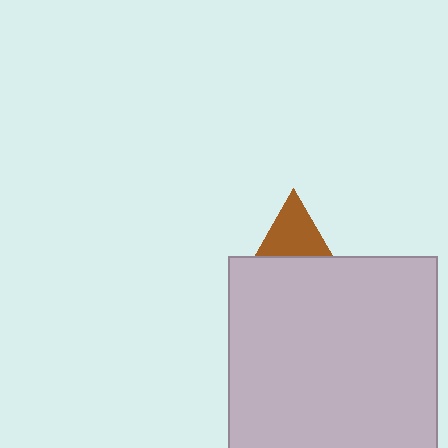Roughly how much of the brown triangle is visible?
A small part of it is visible (roughly 44%).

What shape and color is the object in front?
The object in front is a light gray square.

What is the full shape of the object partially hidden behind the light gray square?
The partially hidden object is a brown triangle.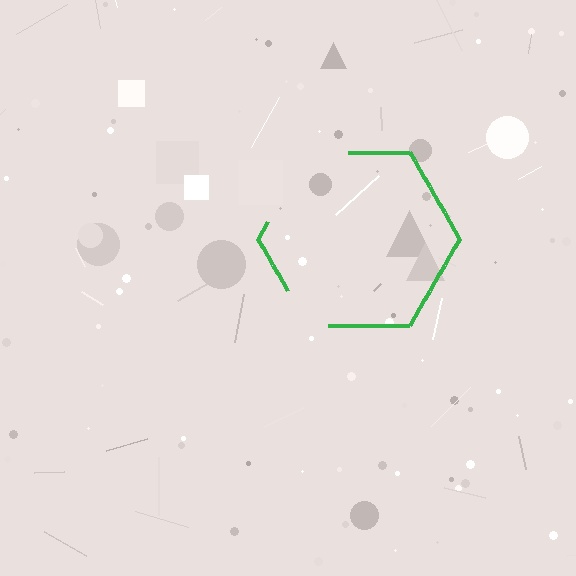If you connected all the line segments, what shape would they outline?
They would outline a hexagon.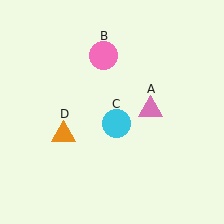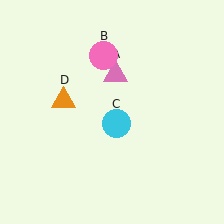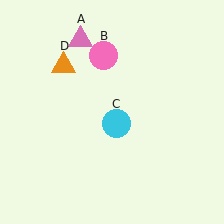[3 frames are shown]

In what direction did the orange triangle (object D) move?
The orange triangle (object D) moved up.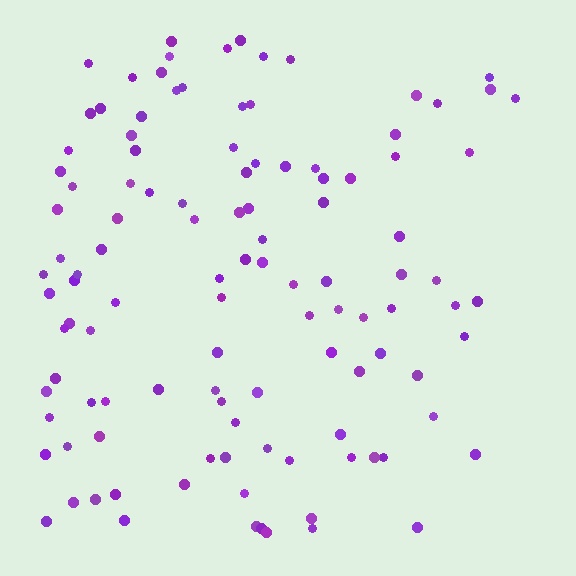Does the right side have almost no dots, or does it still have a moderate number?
Still a moderate number, just noticeably fewer than the left.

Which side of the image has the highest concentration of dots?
The left.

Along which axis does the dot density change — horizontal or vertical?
Horizontal.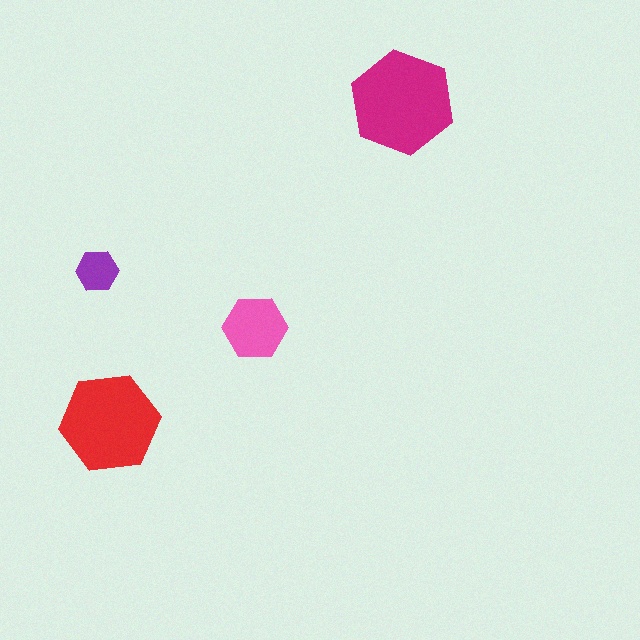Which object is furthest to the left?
The purple hexagon is leftmost.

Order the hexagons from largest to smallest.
the magenta one, the red one, the pink one, the purple one.